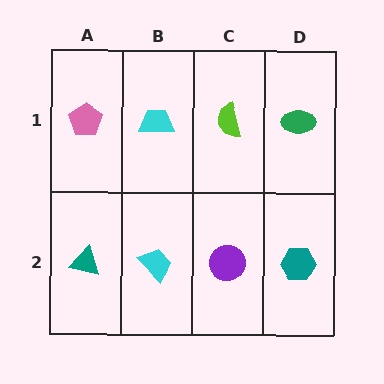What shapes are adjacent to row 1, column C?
A purple circle (row 2, column C), a cyan trapezoid (row 1, column B), a green ellipse (row 1, column D).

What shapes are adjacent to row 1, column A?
A teal triangle (row 2, column A), a cyan trapezoid (row 1, column B).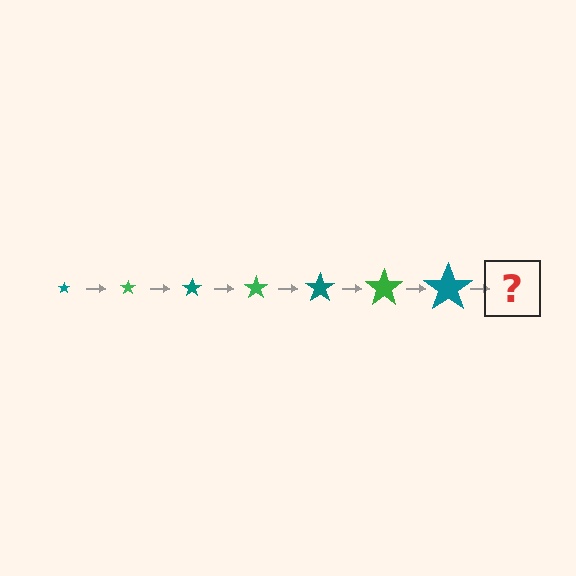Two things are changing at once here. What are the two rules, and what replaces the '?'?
The two rules are that the star grows larger each step and the color cycles through teal and green. The '?' should be a green star, larger than the previous one.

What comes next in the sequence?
The next element should be a green star, larger than the previous one.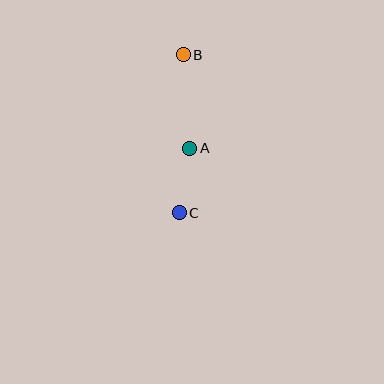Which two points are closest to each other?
Points A and C are closest to each other.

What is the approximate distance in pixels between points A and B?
The distance between A and B is approximately 94 pixels.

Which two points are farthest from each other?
Points B and C are farthest from each other.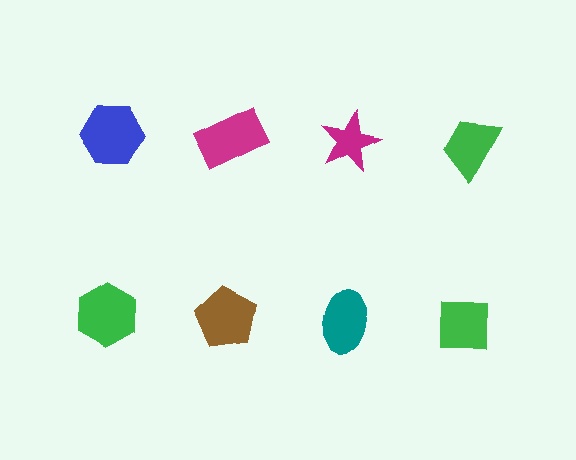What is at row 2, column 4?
A green square.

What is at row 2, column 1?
A green hexagon.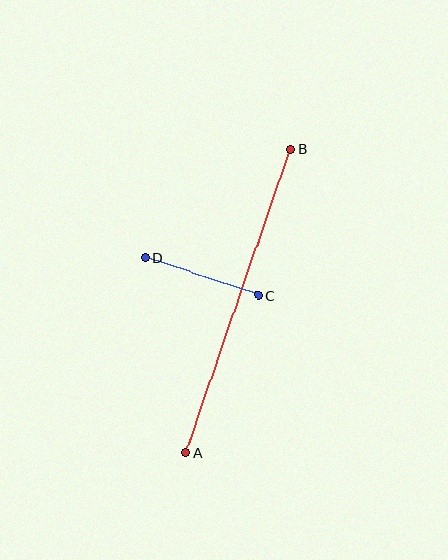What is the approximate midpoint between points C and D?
The midpoint is at approximately (202, 276) pixels.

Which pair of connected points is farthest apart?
Points A and B are farthest apart.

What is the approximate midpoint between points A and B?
The midpoint is at approximately (238, 301) pixels.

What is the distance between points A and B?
The distance is approximately 321 pixels.